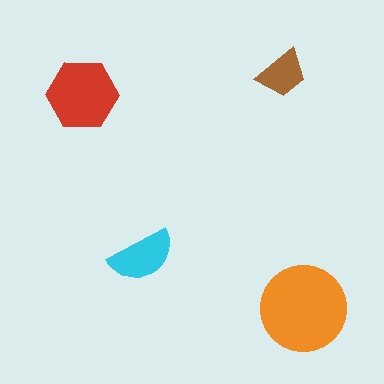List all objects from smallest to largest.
The brown trapezoid, the cyan semicircle, the red hexagon, the orange circle.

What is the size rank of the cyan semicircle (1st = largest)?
3rd.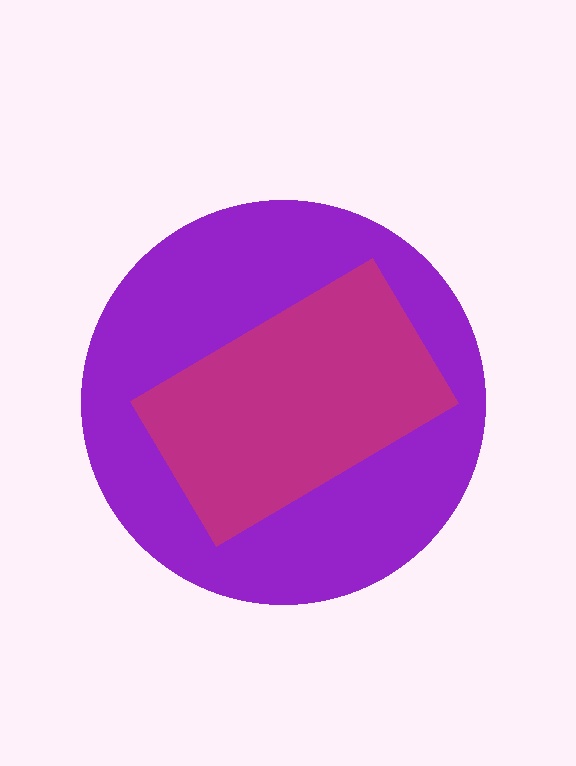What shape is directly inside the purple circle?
The magenta rectangle.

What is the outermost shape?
The purple circle.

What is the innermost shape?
The magenta rectangle.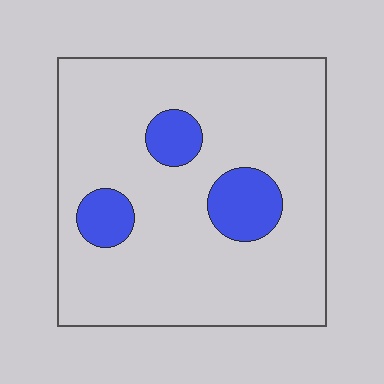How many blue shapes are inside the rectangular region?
3.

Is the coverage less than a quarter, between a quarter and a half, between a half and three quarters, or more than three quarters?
Less than a quarter.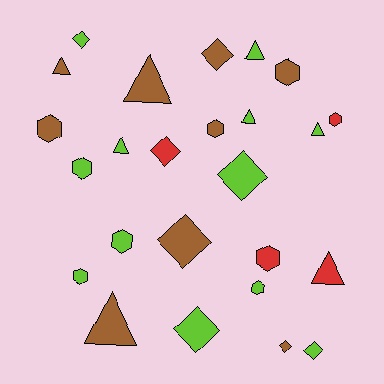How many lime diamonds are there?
There are 4 lime diamonds.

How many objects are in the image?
There are 25 objects.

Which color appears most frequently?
Lime, with 12 objects.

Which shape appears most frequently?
Hexagon, with 9 objects.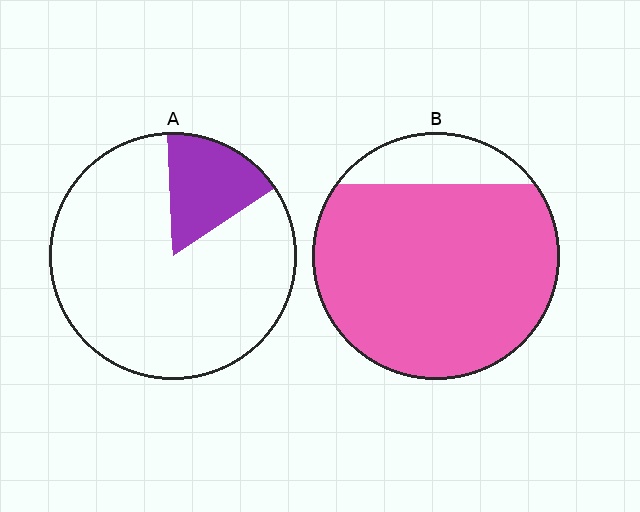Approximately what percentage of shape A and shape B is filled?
A is approximately 15% and B is approximately 85%.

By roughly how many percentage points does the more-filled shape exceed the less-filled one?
By roughly 70 percentage points (B over A).